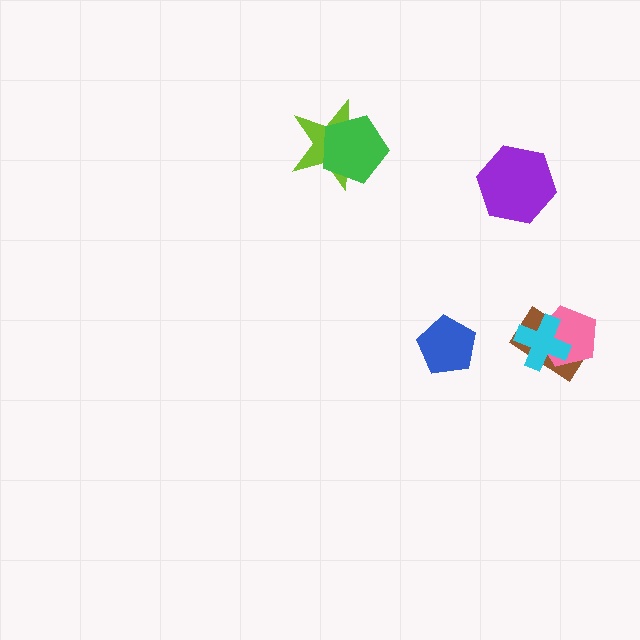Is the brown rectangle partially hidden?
Yes, it is partially covered by another shape.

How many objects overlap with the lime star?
1 object overlaps with the lime star.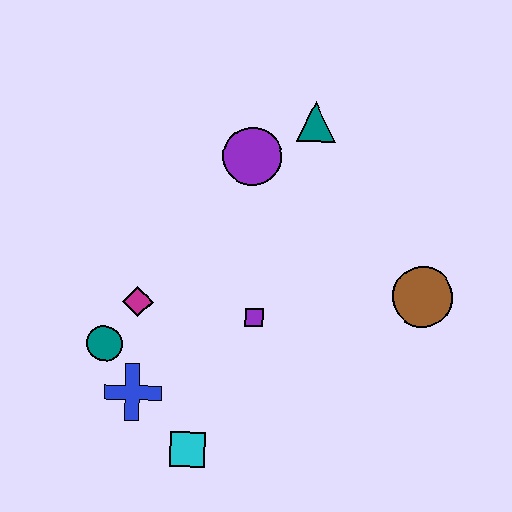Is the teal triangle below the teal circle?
No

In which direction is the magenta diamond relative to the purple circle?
The magenta diamond is below the purple circle.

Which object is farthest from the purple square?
The teal triangle is farthest from the purple square.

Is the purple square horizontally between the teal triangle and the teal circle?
Yes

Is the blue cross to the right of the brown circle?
No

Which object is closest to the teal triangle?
The purple circle is closest to the teal triangle.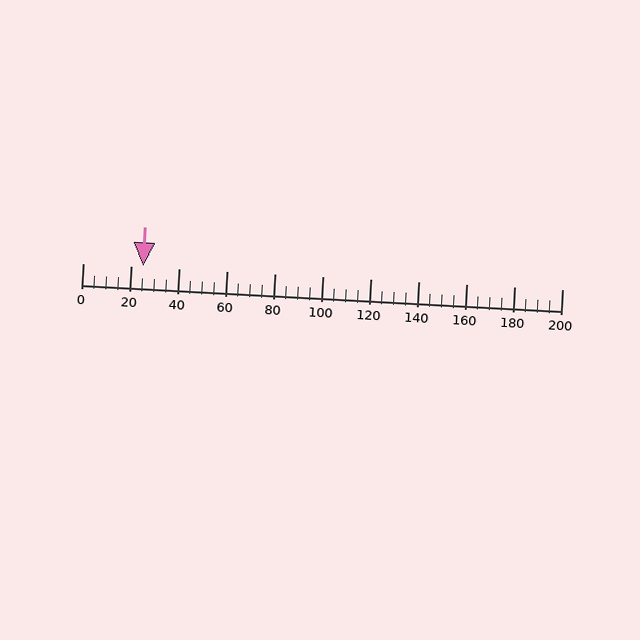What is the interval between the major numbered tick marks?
The major tick marks are spaced 20 units apart.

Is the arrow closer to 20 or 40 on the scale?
The arrow is closer to 20.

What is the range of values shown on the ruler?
The ruler shows values from 0 to 200.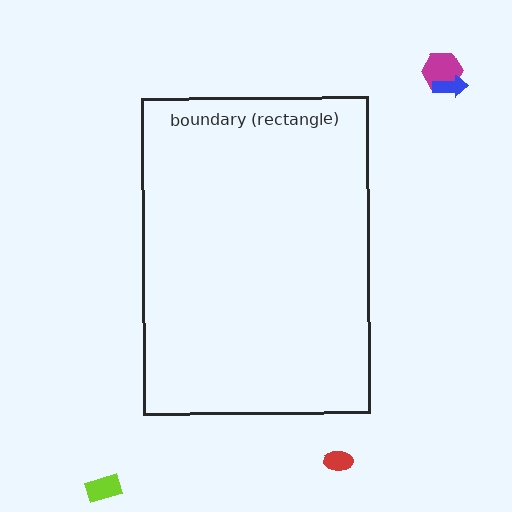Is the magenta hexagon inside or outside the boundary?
Outside.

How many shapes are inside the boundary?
0 inside, 4 outside.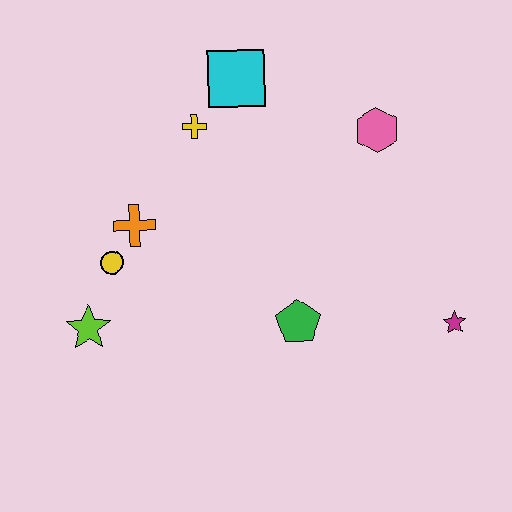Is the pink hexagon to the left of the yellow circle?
No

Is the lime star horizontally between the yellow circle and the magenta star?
No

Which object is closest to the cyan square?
The yellow cross is closest to the cyan square.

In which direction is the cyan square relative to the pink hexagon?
The cyan square is to the left of the pink hexagon.